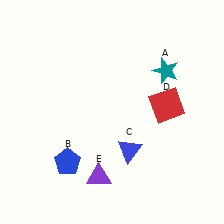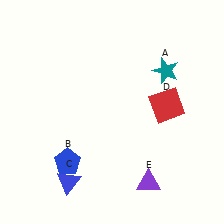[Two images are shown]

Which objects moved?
The objects that moved are: the blue triangle (C), the purple triangle (E).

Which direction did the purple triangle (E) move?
The purple triangle (E) moved right.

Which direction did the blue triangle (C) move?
The blue triangle (C) moved left.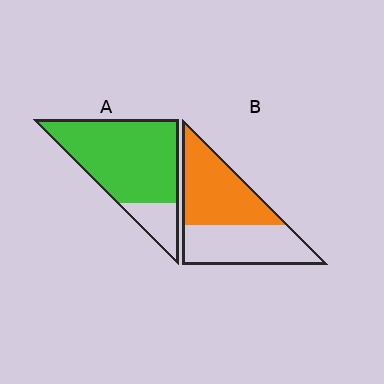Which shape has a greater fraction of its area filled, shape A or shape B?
Shape A.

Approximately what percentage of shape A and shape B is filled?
A is approximately 80% and B is approximately 55%.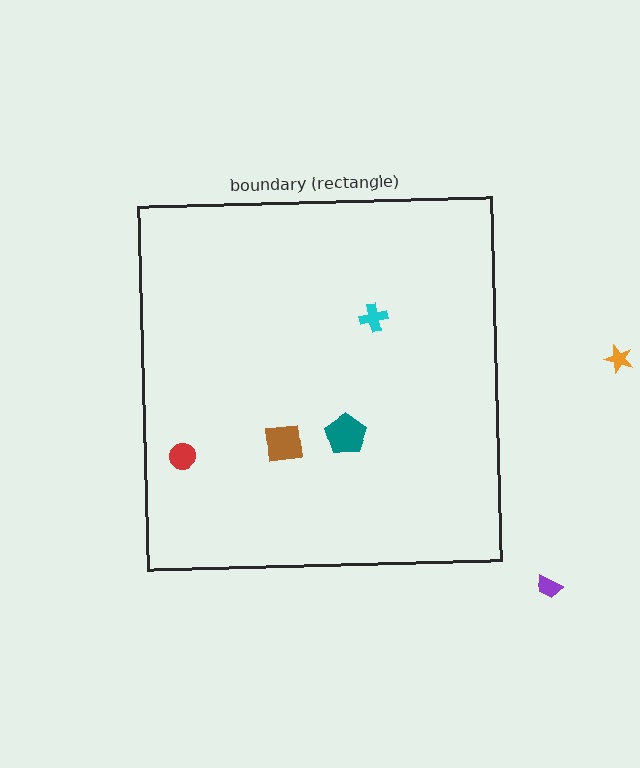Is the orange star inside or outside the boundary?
Outside.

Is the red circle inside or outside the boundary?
Inside.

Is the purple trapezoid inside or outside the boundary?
Outside.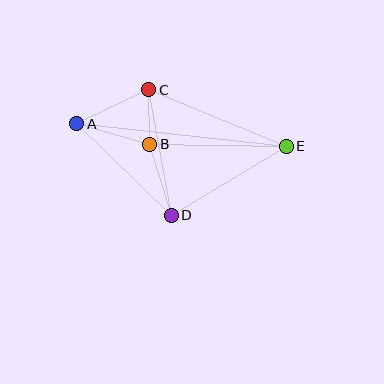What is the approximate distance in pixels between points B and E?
The distance between B and E is approximately 136 pixels.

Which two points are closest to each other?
Points B and C are closest to each other.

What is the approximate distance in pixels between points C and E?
The distance between C and E is approximately 148 pixels.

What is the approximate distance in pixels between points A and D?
The distance between A and D is approximately 131 pixels.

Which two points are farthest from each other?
Points A and E are farthest from each other.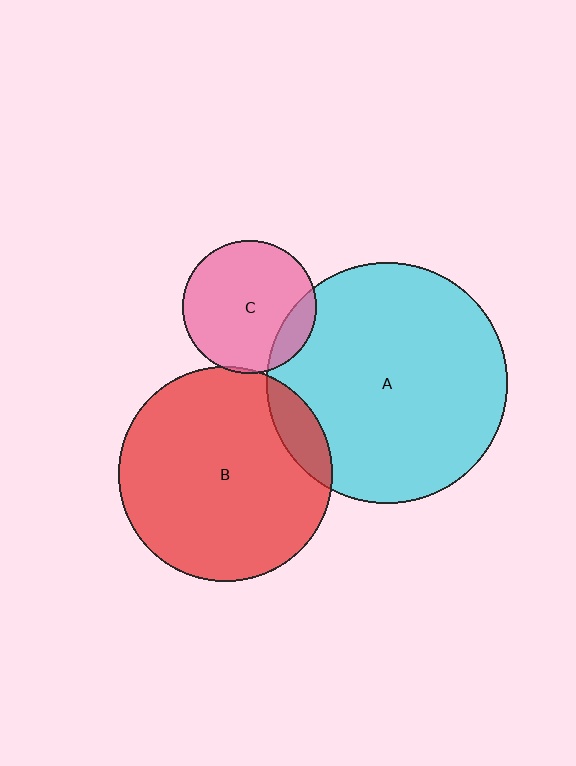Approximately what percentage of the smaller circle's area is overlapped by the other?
Approximately 10%.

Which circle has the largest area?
Circle A (cyan).